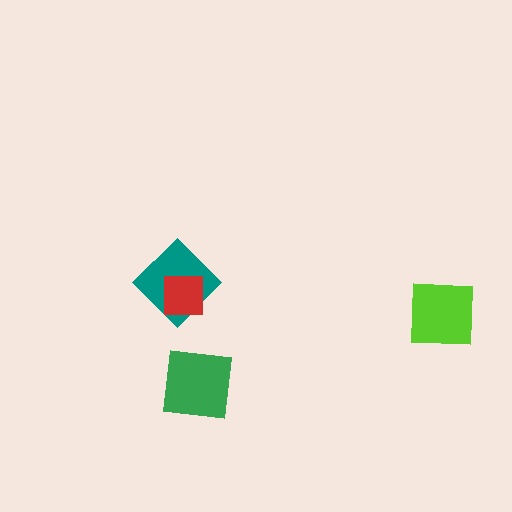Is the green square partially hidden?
No, no other shape covers it.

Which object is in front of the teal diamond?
The red square is in front of the teal diamond.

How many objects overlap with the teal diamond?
1 object overlaps with the teal diamond.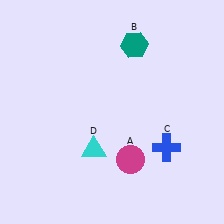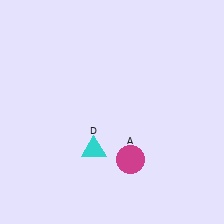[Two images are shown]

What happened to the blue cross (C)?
The blue cross (C) was removed in Image 2. It was in the bottom-right area of Image 1.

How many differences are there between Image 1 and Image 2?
There are 2 differences between the two images.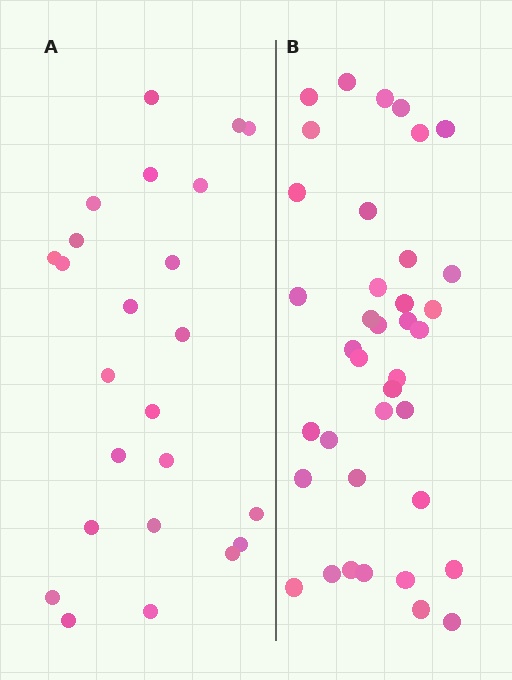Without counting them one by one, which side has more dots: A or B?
Region B (the right region) has more dots.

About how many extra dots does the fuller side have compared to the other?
Region B has approximately 15 more dots than region A.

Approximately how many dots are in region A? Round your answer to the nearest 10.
About 20 dots. (The exact count is 24, which rounds to 20.)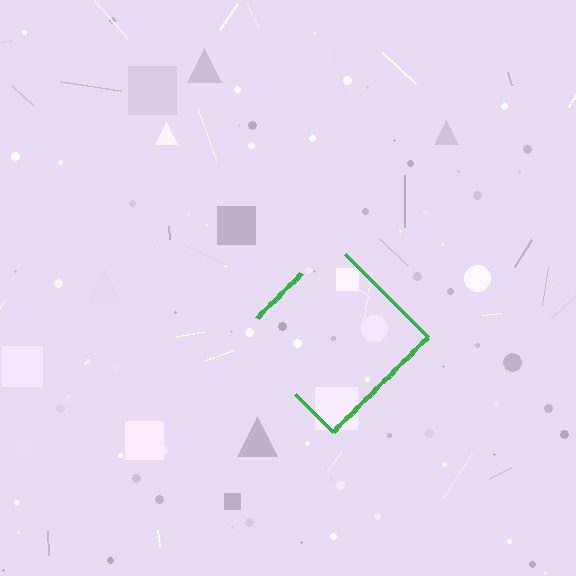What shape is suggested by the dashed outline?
The dashed outline suggests a diamond.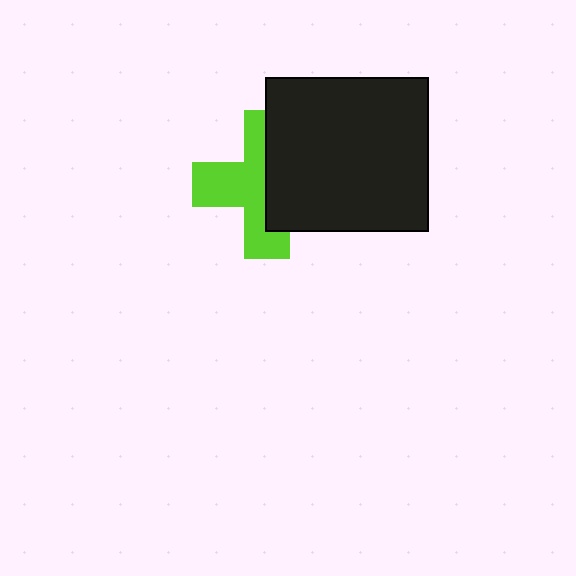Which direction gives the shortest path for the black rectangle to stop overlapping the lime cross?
Moving right gives the shortest separation.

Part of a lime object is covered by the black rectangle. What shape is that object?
It is a cross.